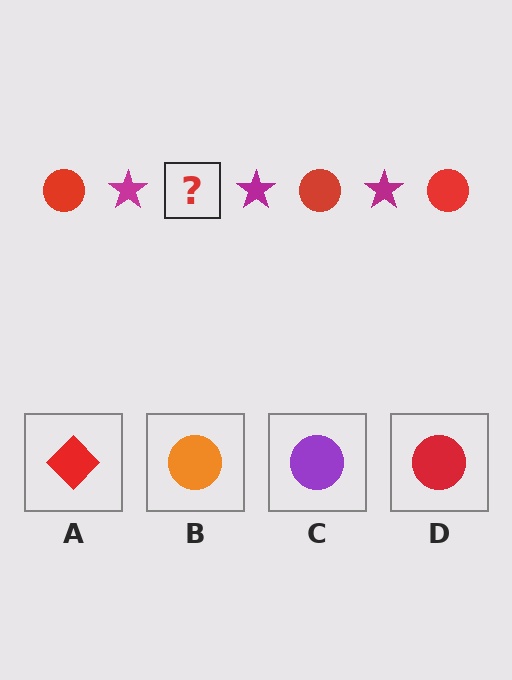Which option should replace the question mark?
Option D.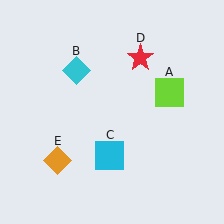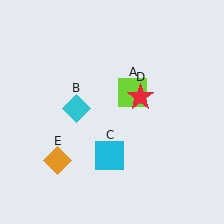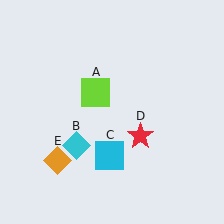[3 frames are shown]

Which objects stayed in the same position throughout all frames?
Cyan square (object C) and orange diamond (object E) remained stationary.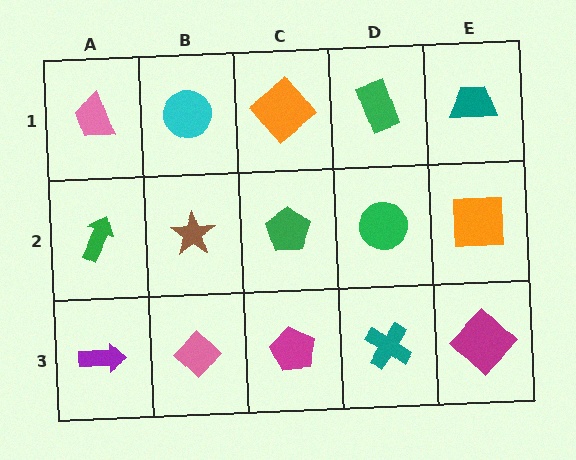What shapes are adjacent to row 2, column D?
A green rectangle (row 1, column D), a teal cross (row 3, column D), a green pentagon (row 2, column C), an orange square (row 2, column E).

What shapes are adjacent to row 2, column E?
A teal trapezoid (row 1, column E), a magenta diamond (row 3, column E), a green circle (row 2, column D).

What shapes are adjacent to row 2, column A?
A pink trapezoid (row 1, column A), a purple arrow (row 3, column A), a brown star (row 2, column B).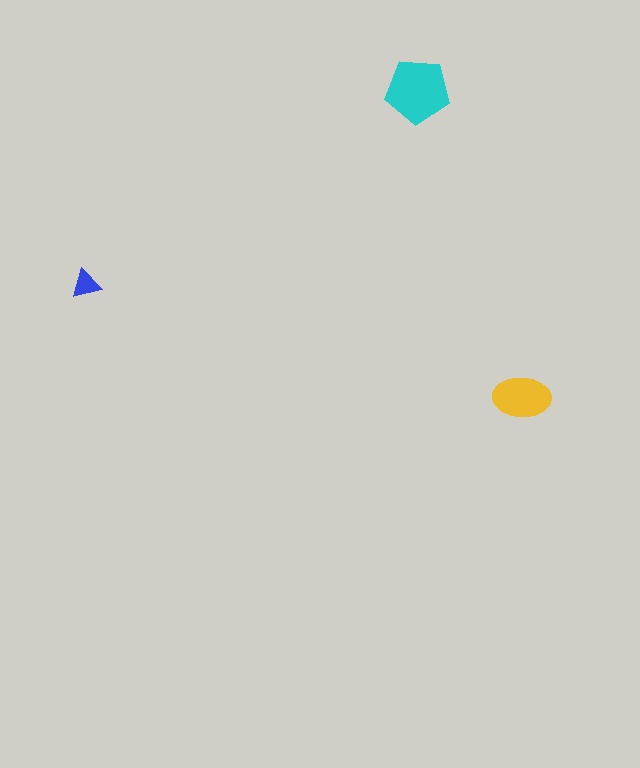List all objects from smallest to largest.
The blue triangle, the yellow ellipse, the cyan pentagon.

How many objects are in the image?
There are 3 objects in the image.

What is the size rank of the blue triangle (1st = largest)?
3rd.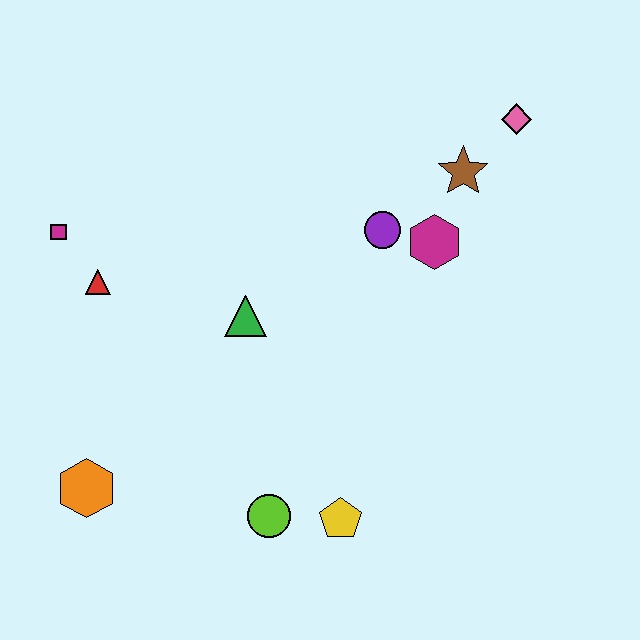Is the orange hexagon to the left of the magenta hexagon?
Yes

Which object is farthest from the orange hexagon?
The pink diamond is farthest from the orange hexagon.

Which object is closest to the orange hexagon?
The lime circle is closest to the orange hexagon.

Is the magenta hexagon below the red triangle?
No